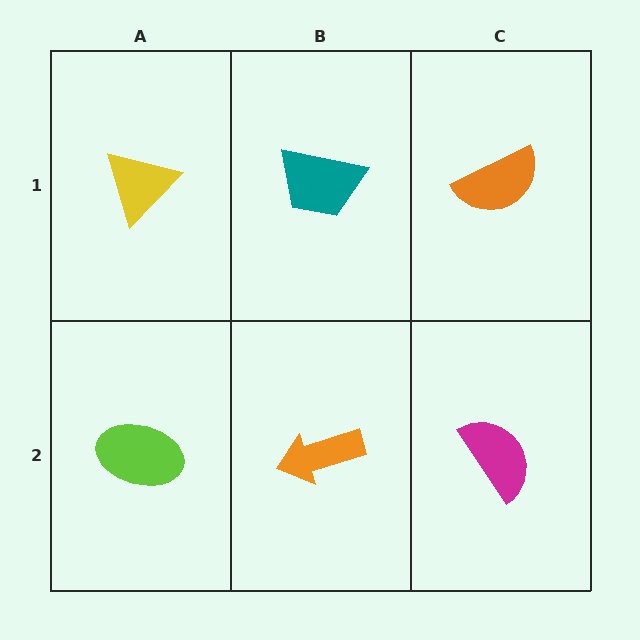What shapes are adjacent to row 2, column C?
An orange semicircle (row 1, column C), an orange arrow (row 2, column B).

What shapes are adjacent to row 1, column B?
An orange arrow (row 2, column B), a yellow triangle (row 1, column A), an orange semicircle (row 1, column C).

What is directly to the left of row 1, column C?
A teal trapezoid.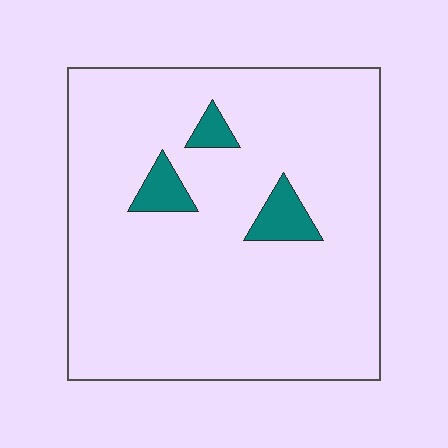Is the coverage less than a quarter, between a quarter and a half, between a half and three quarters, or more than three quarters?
Less than a quarter.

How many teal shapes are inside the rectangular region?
3.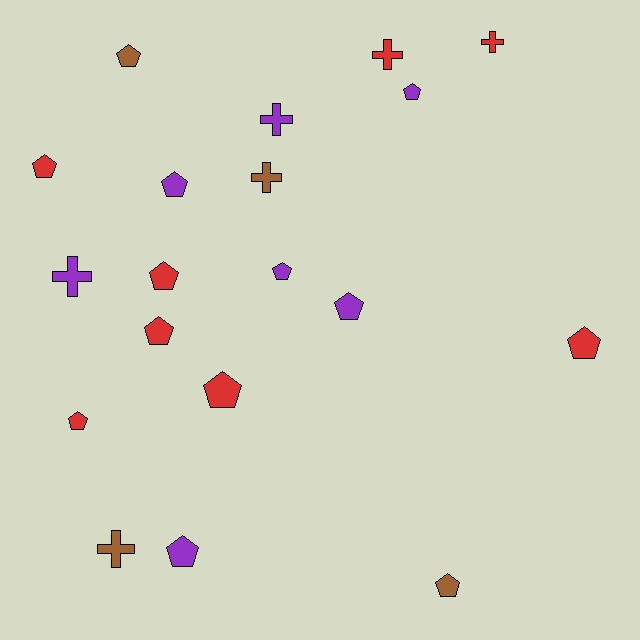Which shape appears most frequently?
Pentagon, with 13 objects.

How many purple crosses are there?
There are 2 purple crosses.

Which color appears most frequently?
Red, with 8 objects.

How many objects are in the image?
There are 19 objects.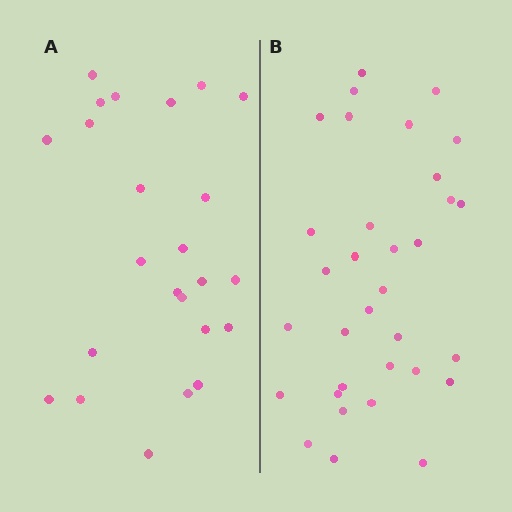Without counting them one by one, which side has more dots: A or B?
Region B (the right region) has more dots.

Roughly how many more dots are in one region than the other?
Region B has roughly 8 or so more dots than region A.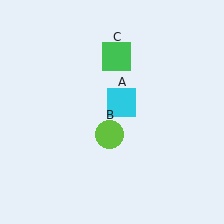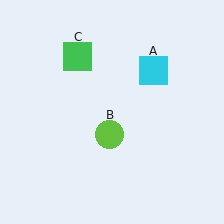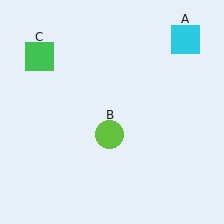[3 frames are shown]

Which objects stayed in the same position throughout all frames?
Lime circle (object B) remained stationary.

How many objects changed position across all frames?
2 objects changed position: cyan square (object A), green square (object C).